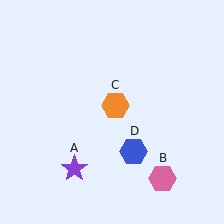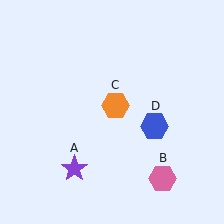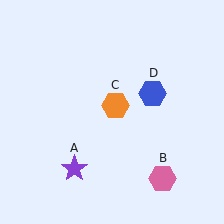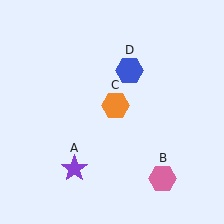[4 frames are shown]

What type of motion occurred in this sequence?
The blue hexagon (object D) rotated counterclockwise around the center of the scene.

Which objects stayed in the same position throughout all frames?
Purple star (object A) and pink hexagon (object B) and orange hexagon (object C) remained stationary.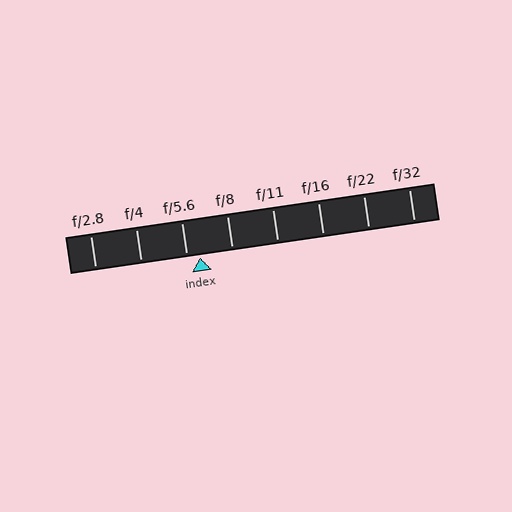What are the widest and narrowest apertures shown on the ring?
The widest aperture shown is f/2.8 and the narrowest is f/32.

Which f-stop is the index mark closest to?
The index mark is closest to f/5.6.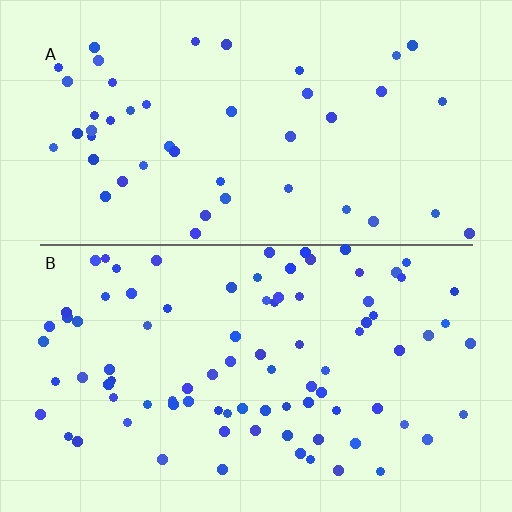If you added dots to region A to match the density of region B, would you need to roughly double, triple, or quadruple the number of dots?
Approximately double.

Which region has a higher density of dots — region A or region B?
B (the bottom).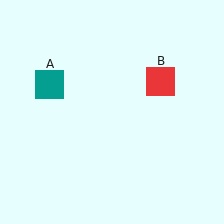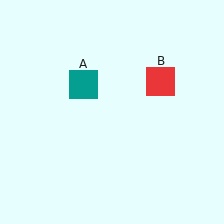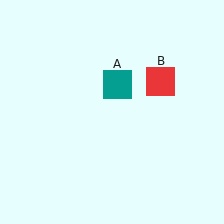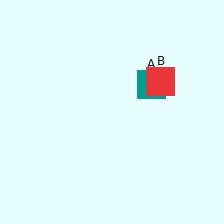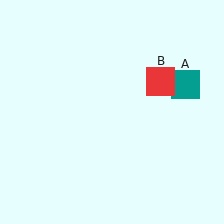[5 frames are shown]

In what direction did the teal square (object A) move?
The teal square (object A) moved right.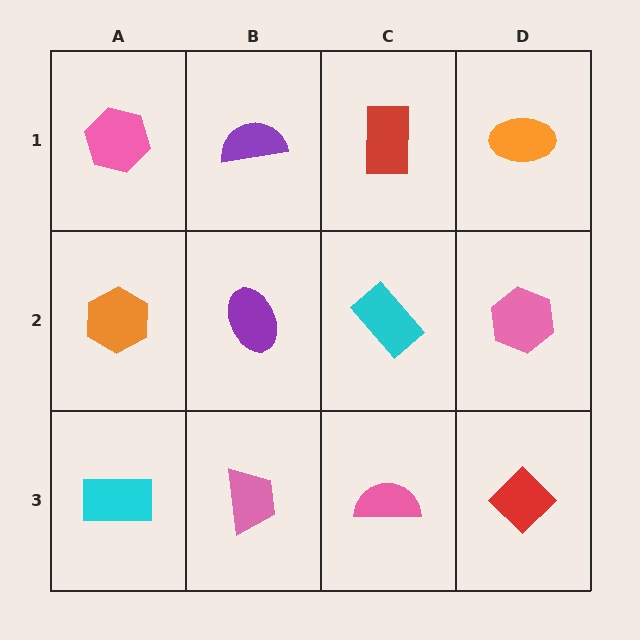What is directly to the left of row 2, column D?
A cyan rectangle.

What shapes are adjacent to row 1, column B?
A purple ellipse (row 2, column B), a pink hexagon (row 1, column A), a red rectangle (row 1, column C).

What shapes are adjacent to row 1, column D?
A pink hexagon (row 2, column D), a red rectangle (row 1, column C).